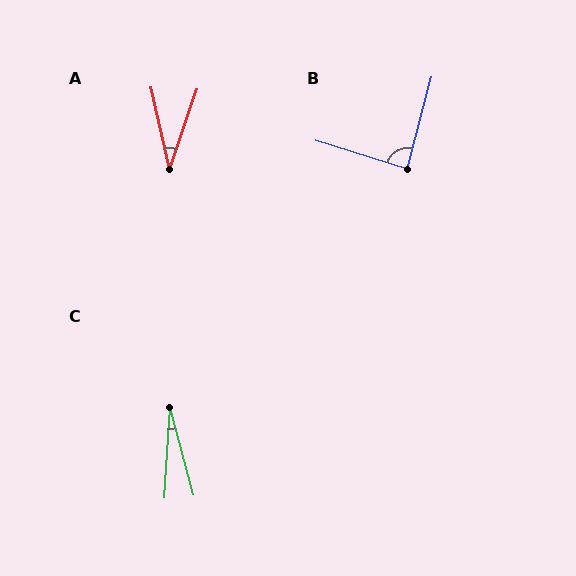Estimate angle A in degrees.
Approximately 31 degrees.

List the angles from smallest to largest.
C (19°), A (31°), B (88°).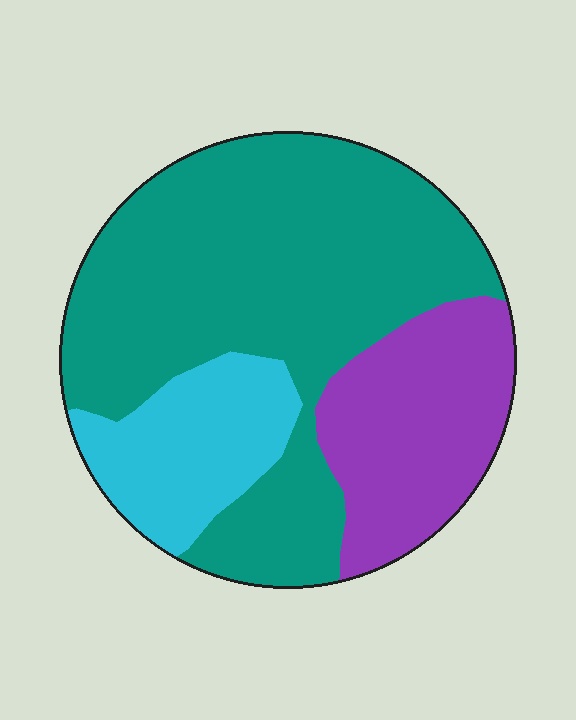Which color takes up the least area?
Cyan, at roughly 15%.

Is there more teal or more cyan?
Teal.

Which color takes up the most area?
Teal, at roughly 60%.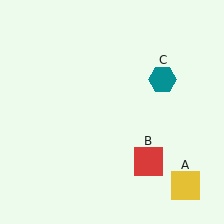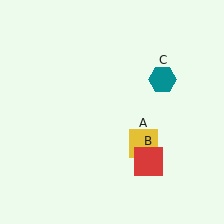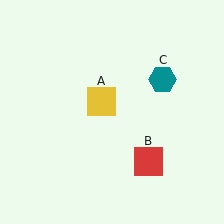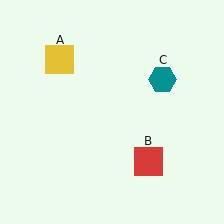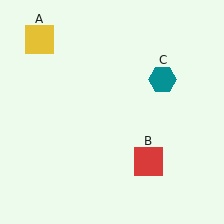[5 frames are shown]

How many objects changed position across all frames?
1 object changed position: yellow square (object A).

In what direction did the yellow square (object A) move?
The yellow square (object A) moved up and to the left.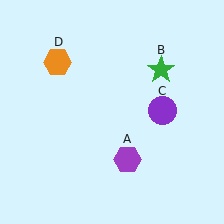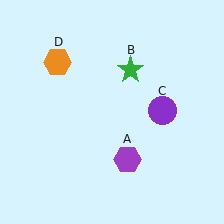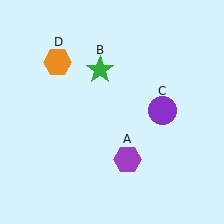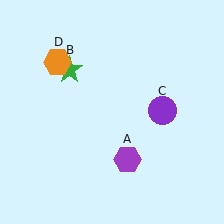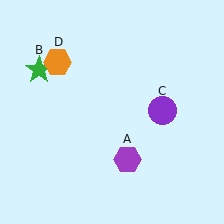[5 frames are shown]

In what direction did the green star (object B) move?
The green star (object B) moved left.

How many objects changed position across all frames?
1 object changed position: green star (object B).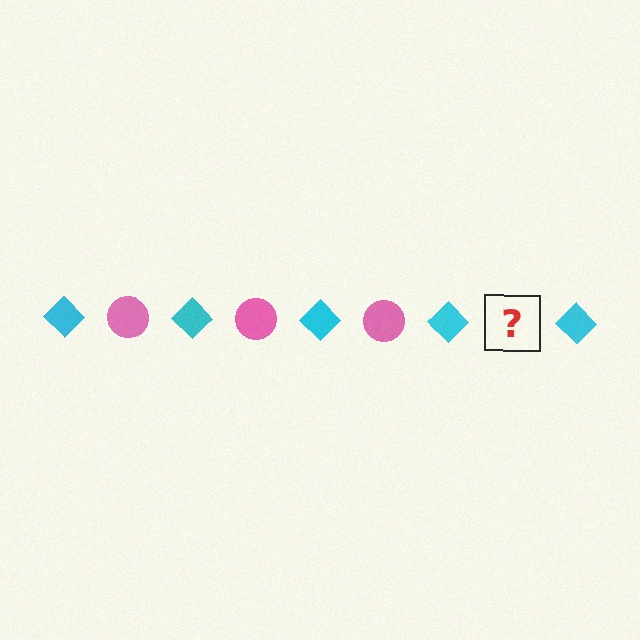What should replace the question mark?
The question mark should be replaced with a pink circle.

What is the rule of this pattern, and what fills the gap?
The rule is that the pattern alternates between cyan diamond and pink circle. The gap should be filled with a pink circle.